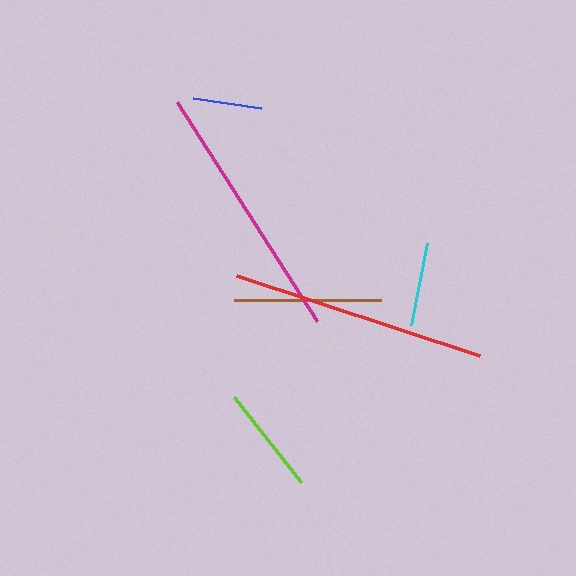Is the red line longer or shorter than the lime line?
The red line is longer than the lime line.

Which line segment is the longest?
The magenta line is the longest at approximately 260 pixels.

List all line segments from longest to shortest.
From longest to shortest: magenta, red, brown, lime, cyan, blue.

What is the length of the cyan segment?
The cyan segment is approximately 84 pixels long.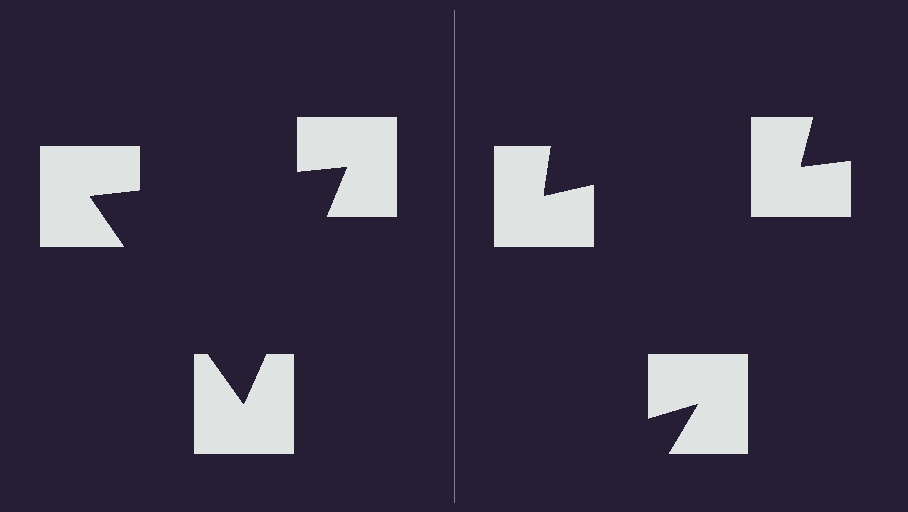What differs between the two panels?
The notched squares are positioned identically on both sides; only the wedge orientations differ. On the left they align to a triangle; on the right they are misaligned.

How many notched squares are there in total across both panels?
6 — 3 on each side.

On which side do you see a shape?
An illusory triangle appears on the left side. On the right side the wedge cuts are rotated, so no coherent shape forms.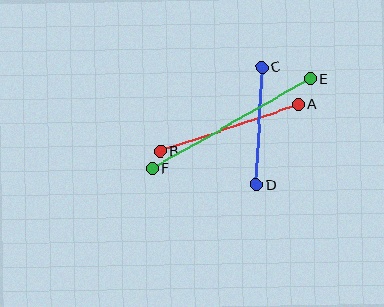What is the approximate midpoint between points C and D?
The midpoint is at approximately (259, 126) pixels.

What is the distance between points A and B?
The distance is approximately 146 pixels.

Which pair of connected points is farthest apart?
Points E and F are farthest apart.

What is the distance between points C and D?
The distance is approximately 118 pixels.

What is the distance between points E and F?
The distance is approximately 181 pixels.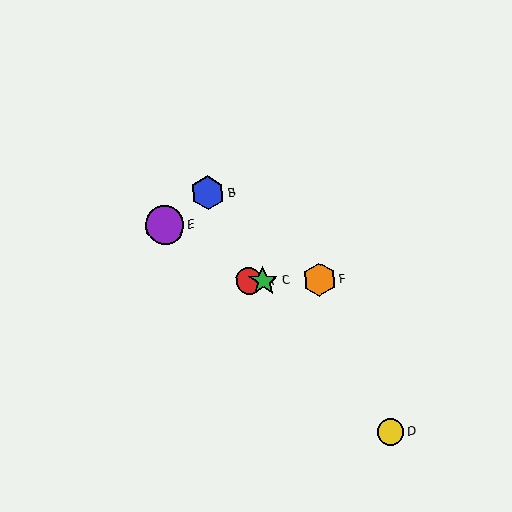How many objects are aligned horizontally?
3 objects (A, C, F) are aligned horizontally.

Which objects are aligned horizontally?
Objects A, C, F are aligned horizontally.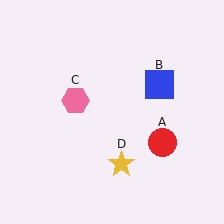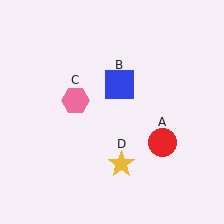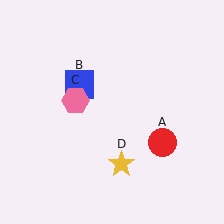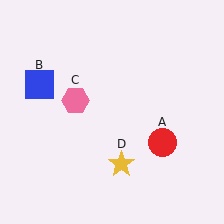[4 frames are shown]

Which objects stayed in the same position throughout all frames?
Red circle (object A) and pink hexagon (object C) and yellow star (object D) remained stationary.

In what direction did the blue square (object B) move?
The blue square (object B) moved left.